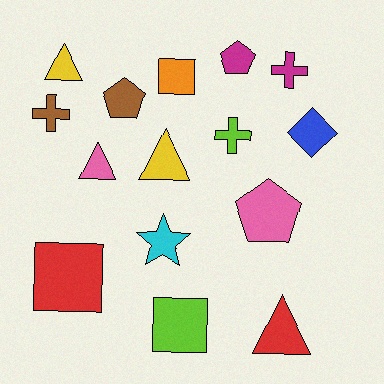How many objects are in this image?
There are 15 objects.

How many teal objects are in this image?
There are no teal objects.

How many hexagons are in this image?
There are no hexagons.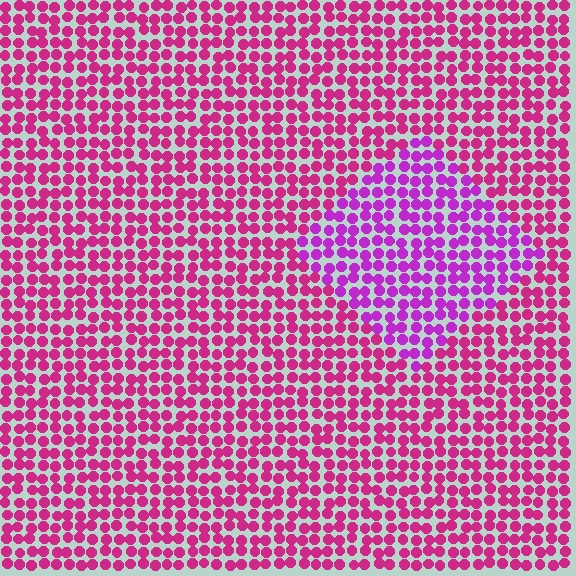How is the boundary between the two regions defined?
The boundary is defined purely by a slight shift in hue (about 31 degrees). Spacing, size, and orientation are identical on both sides.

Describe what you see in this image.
The image is filled with small magenta elements in a uniform arrangement. A diamond-shaped region is visible where the elements are tinted to a slightly different hue, forming a subtle color boundary.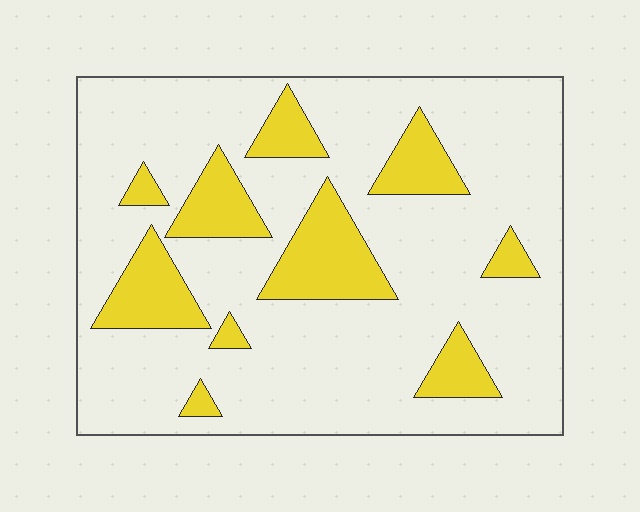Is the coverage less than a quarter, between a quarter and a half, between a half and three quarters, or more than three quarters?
Less than a quarter.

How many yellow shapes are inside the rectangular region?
10.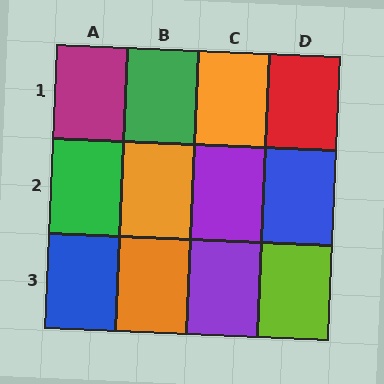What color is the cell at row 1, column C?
Orange.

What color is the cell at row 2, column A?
Green.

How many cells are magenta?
1 cell is magenta.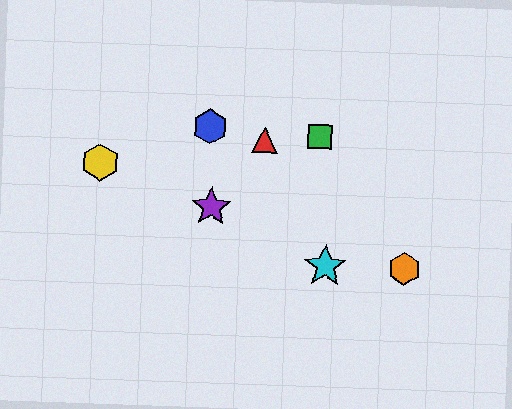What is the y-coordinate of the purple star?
The purple star is at y≈207.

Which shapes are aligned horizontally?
The orange hexagon, the cyan star are aligned horizontally.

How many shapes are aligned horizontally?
2 shapes (the orange hexagon, the cyan star) are aligned horizontally.